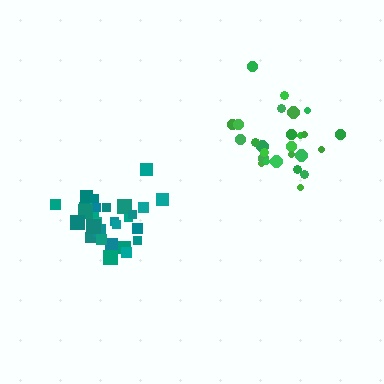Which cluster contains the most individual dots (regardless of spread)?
Teal (29).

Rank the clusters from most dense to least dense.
teal, green.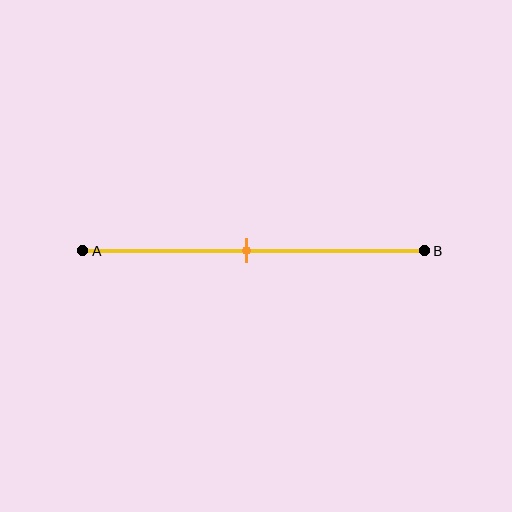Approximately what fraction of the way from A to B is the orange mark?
The orange mark is approximately 50% of the way from A to B.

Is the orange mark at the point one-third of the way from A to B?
No, the mark is at about 50% from A, not at the 33% one-third point.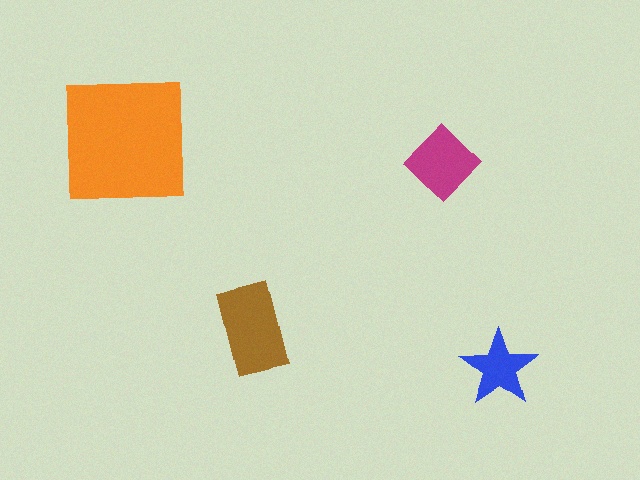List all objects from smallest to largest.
The blue star, the magenta diamond, the brown rectangle, the orange square.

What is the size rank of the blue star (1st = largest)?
4th.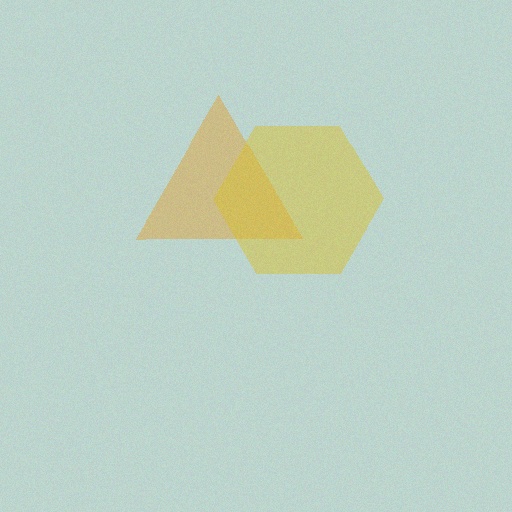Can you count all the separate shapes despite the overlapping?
Yes, there are 2 separate shapes.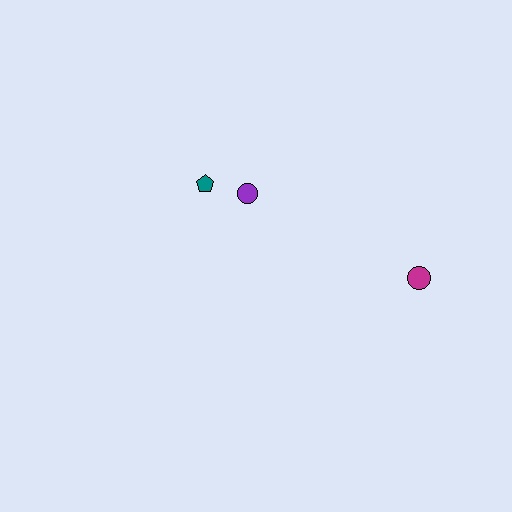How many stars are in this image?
There are no stars.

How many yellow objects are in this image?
There are no yellow objects.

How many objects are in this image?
There are 3 objects.